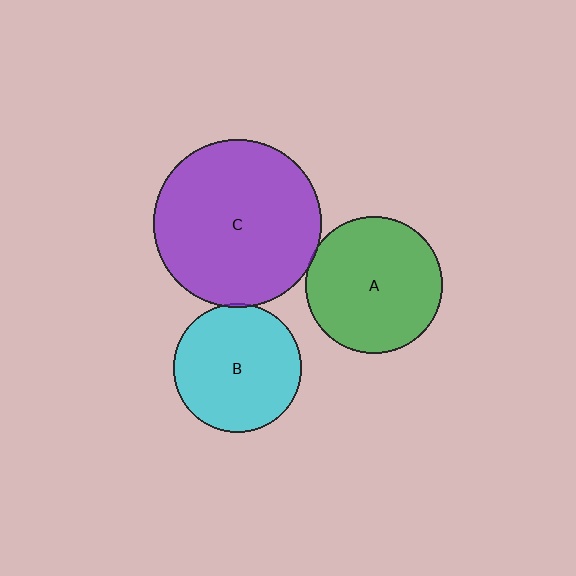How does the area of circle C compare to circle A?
Approximately 1.5 times.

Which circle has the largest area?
Circle C (purple).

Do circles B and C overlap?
Yes.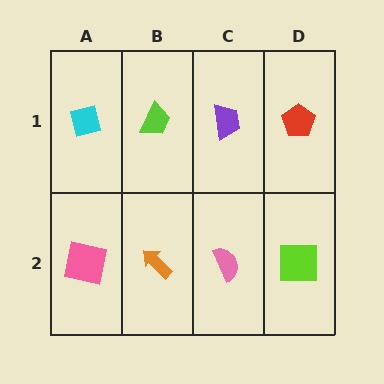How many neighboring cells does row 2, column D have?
2.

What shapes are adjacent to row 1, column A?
A pink square (row 2, column A), a lime trapezoid (row 1, column B).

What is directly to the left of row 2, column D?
A pink semicircle.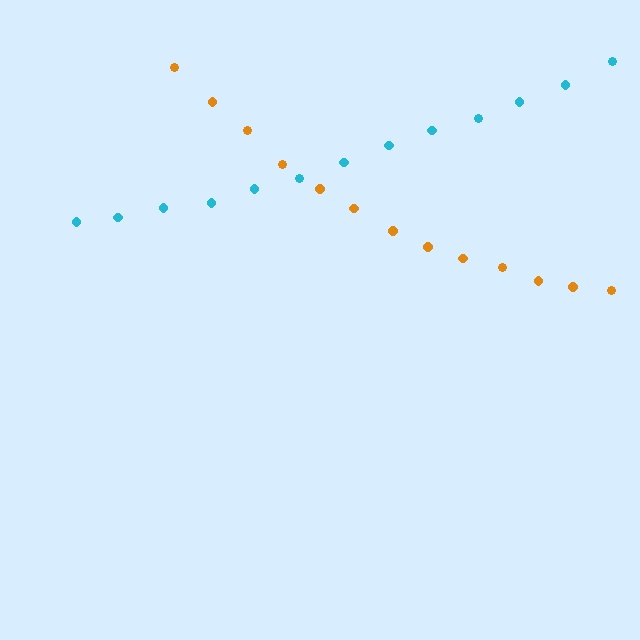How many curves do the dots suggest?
There are 2 distinct paths.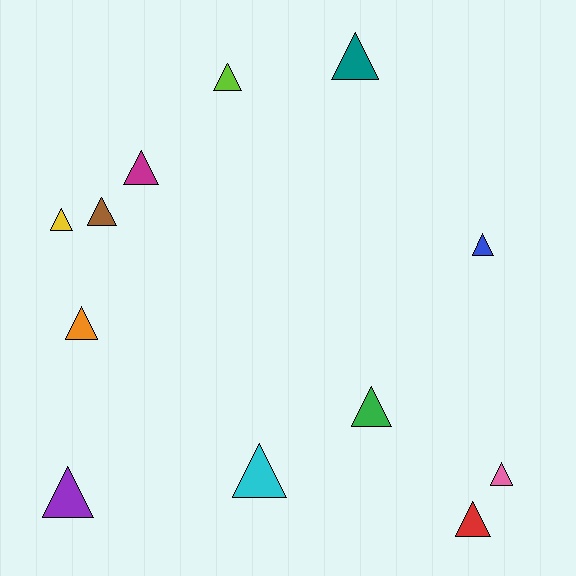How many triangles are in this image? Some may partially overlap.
There are 12 triangles.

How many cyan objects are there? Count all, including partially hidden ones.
There is 1 cyan object.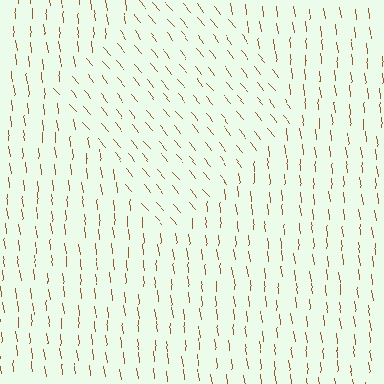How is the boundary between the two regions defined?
The boundary is defined purely by a change in line orientation (approximately 32 degrees difference). All lines are the same color and thickness.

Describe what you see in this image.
The image is filled with small brown line segments. A diamond region in the image has lines oriented differently from the surrounding lines, creating a visible texture boundary.